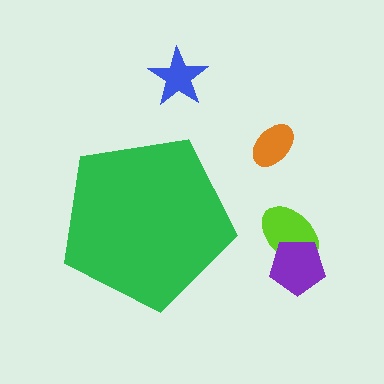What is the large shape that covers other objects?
A green pentagon.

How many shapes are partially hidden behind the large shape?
0 shapes are partially hidden.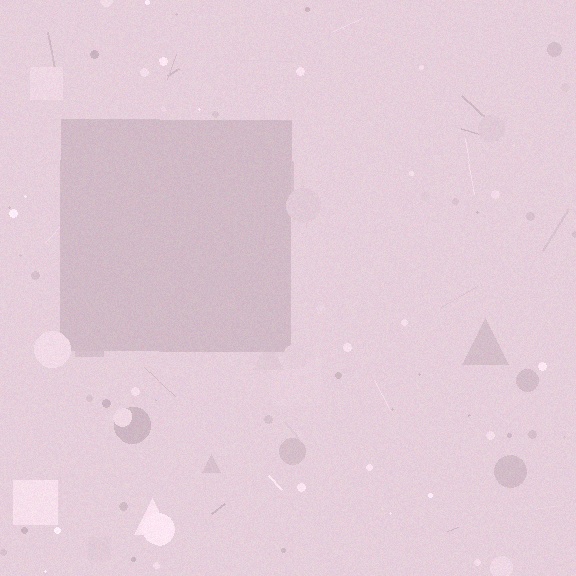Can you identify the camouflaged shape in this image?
The camouflaged shape is a square.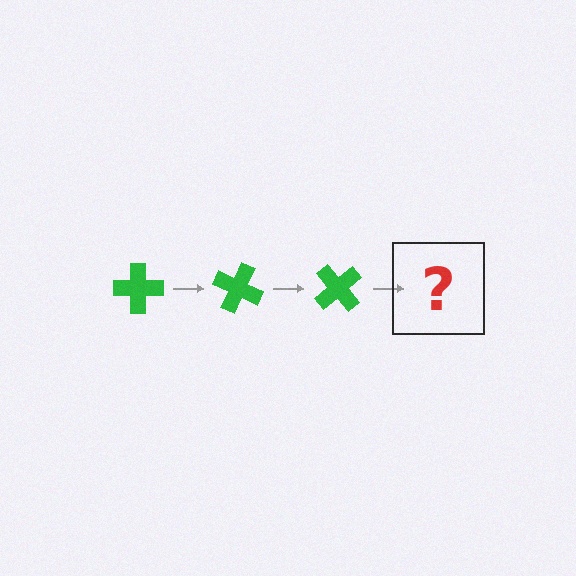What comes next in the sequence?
The next element should be a green cross rotated 75 degrees.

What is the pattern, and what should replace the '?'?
The pattern is that the cross rotates 25 degrees each step. The '?' should be a green cross rotated 75 degrees.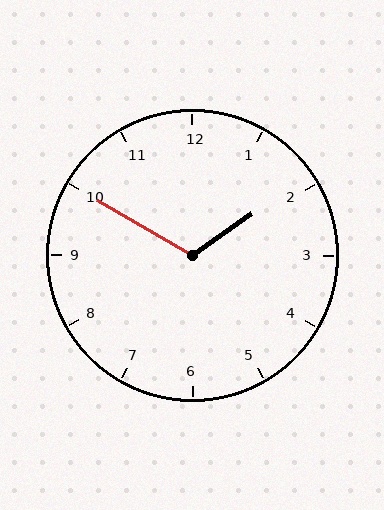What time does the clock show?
1:50.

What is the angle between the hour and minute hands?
Approximately 115 degrees.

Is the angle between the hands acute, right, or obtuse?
It is obtuse.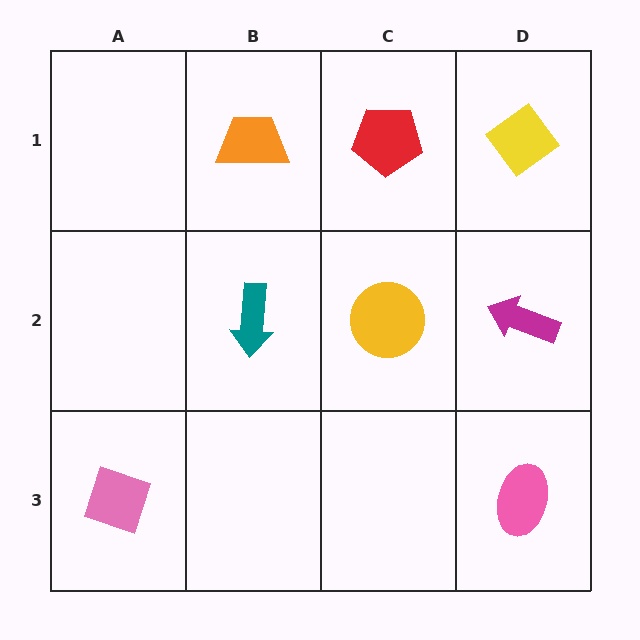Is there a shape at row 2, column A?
No, that cell is empty.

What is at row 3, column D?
A pink ellipse.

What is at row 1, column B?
An orange trapezoid.